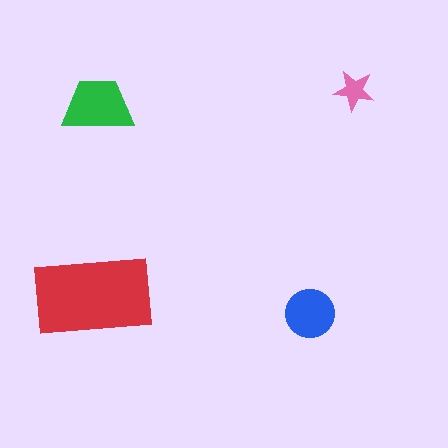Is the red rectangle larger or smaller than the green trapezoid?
Larger.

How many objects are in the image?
There are 4 objects in the image.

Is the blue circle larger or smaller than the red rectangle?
Smaller.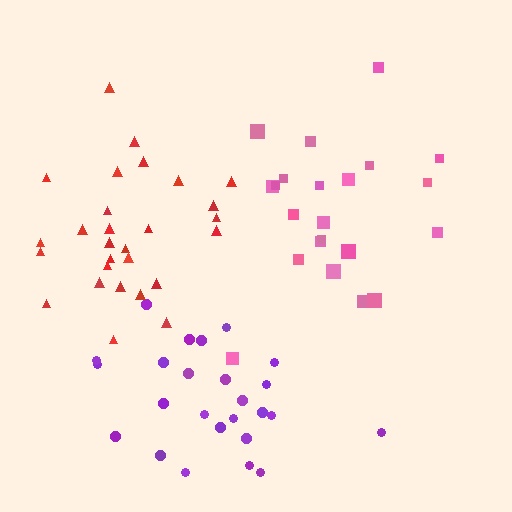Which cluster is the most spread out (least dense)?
Pink.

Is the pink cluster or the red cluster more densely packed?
Red.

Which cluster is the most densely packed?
Red.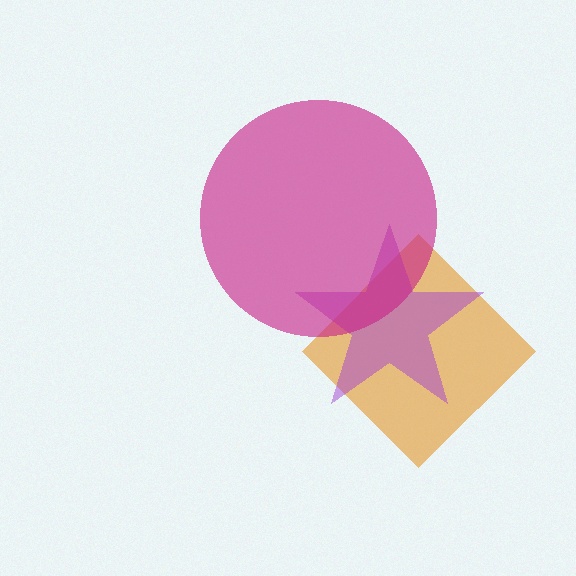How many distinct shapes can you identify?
There are 3 distinct shapes: an orange diamond, a purple star, a magenta circle.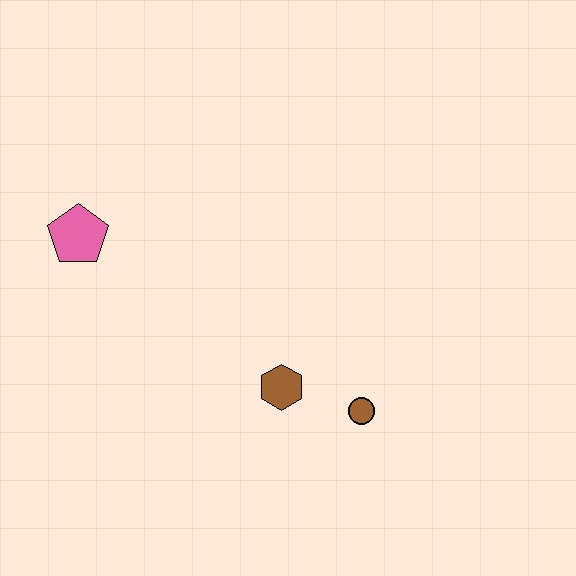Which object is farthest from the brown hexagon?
The pink pentagon is farthest from the brown hexagon.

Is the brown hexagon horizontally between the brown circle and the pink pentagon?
Yes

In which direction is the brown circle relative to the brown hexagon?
The brown circle is to the right of the brown hexagon.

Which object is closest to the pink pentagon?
The brown hexagon is closest to the pink pentagon.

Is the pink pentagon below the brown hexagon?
No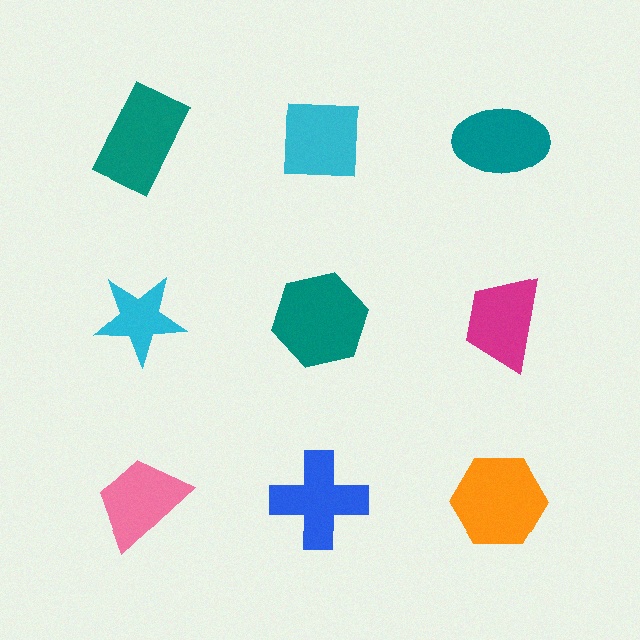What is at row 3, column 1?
A pink trapezoid.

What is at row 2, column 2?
A teal hexagon.